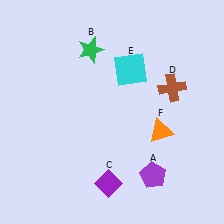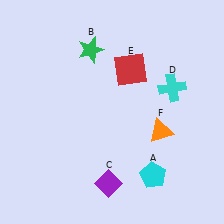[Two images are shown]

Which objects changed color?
A changed from purple to cyan. D changed from brown to cyan. E changed from cyan to red.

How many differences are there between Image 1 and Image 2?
There are 3 differences between the two images.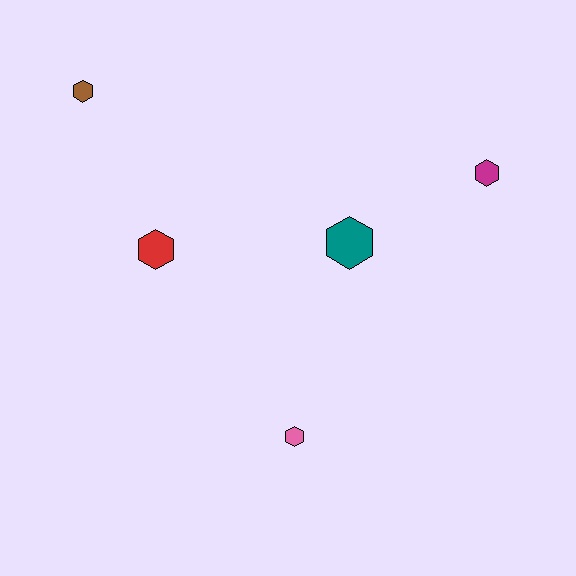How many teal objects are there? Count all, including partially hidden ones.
There is 1 teal object.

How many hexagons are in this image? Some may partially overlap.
There are 5 hexagons.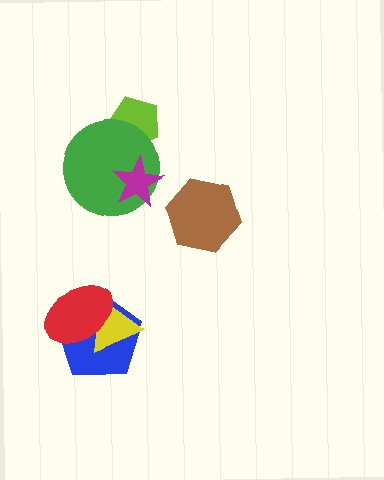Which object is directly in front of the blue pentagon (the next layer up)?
The yellow triangle is directly in front of the blue pentagon.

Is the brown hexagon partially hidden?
No, no other shape covers it.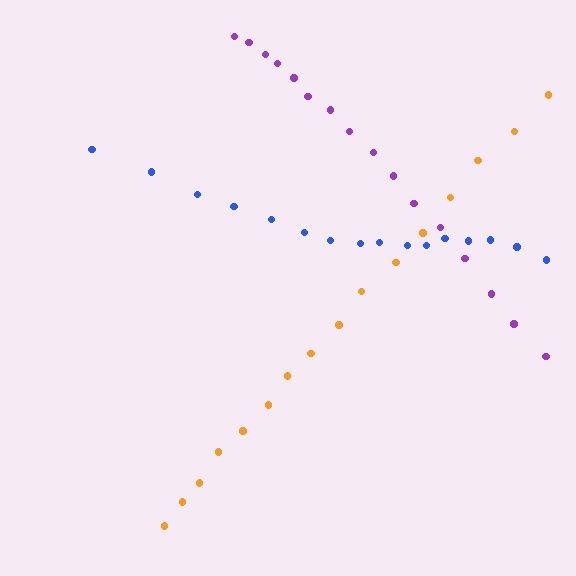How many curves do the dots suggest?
There are 3 distinct paths.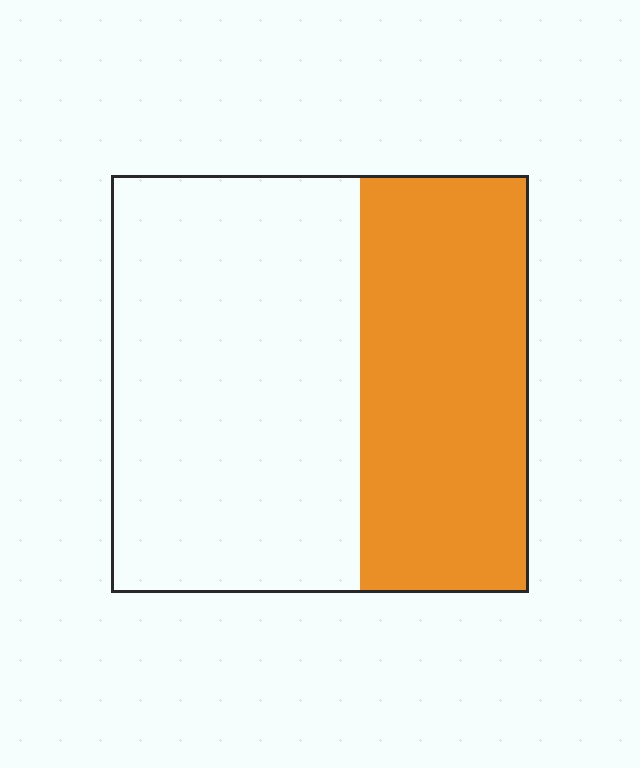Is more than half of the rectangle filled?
No.